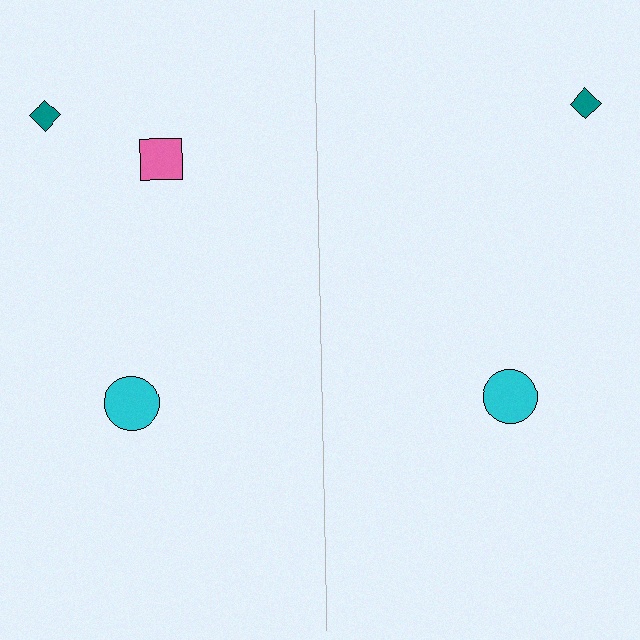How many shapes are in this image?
There are 5 shapes in this image.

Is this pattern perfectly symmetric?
No, the pattern is not perfectly symmetric. A pink square is missing from the right side.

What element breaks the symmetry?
A pink square is missing from the right side.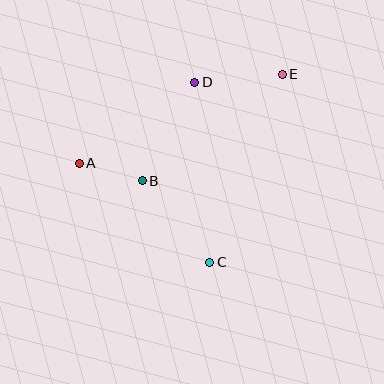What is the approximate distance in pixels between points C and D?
The distance between C and D is approximately 181 pixels.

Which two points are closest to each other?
Points A and B are closest to each other.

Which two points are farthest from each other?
Points A and E are farthest from each other.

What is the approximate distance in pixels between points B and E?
The distance between B and E is approximately 175 pixels.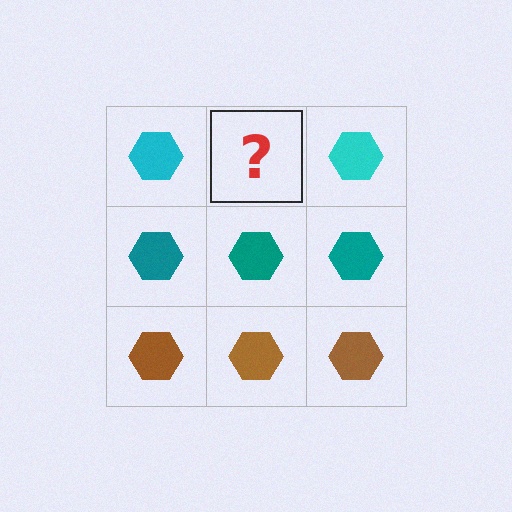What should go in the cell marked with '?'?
The missing cell should contain a cyan hexagon.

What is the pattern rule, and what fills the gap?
The rule is that each row has a consistent color. The gap should be filled with a cyan hexagon.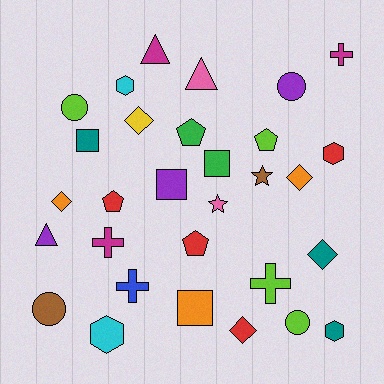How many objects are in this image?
There are 30 objects.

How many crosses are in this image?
There are 4 crosses.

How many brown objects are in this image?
There are 2 brown objects.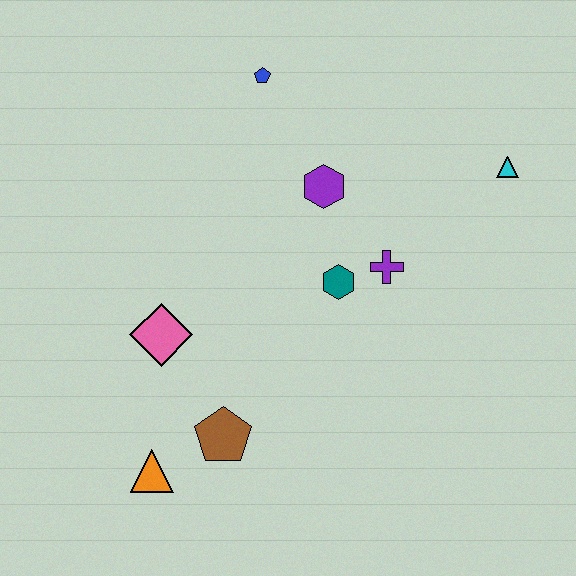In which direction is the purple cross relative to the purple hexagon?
The purple cross is below the purple hexagon.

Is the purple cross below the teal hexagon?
No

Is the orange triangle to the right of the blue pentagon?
No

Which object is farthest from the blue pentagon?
The orange triangle is farthest from the blue pentagon.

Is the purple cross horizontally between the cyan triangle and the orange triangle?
Yes